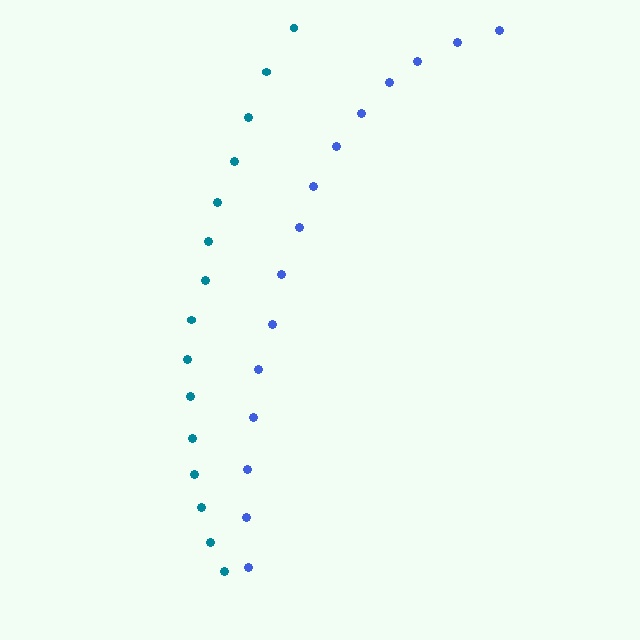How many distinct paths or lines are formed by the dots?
There are 2 distinct paths.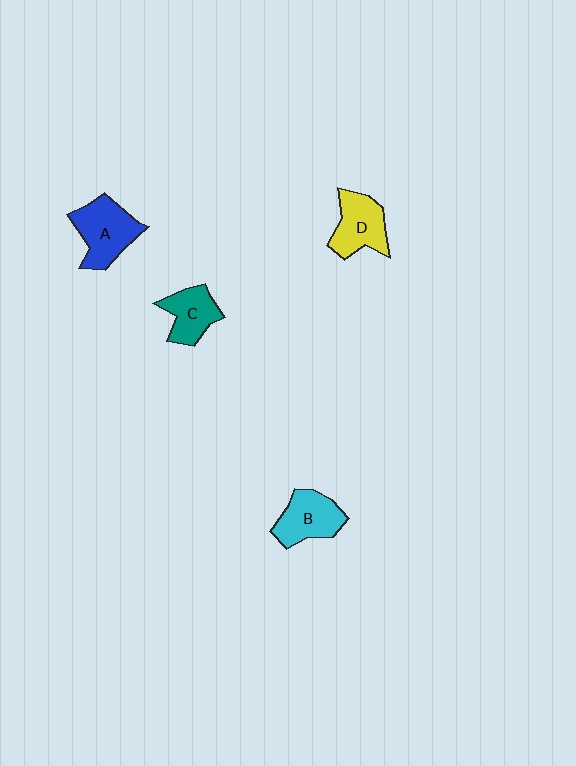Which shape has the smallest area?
Shape C (teal).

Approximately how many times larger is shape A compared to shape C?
Approximately 1.4 times.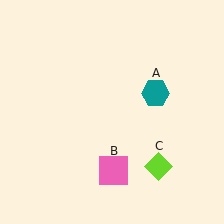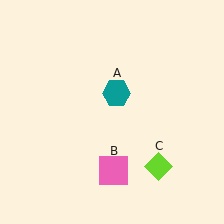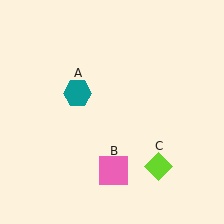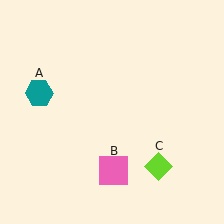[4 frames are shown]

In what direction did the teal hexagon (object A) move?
The teal hexagon (object A) moved left.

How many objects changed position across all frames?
1 object changed position: teal hexagon (object A).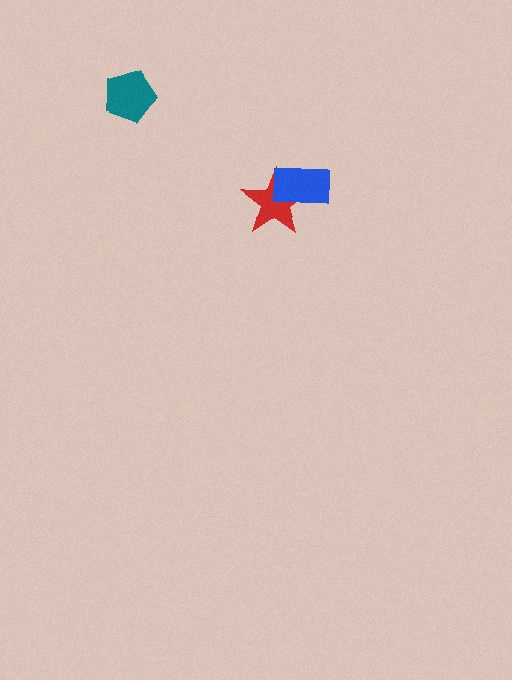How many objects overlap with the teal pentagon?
0 objects overlap with the teal pentagon.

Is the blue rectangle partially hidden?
No, no other shape covers it.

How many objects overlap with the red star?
1 object overlaps with the red star.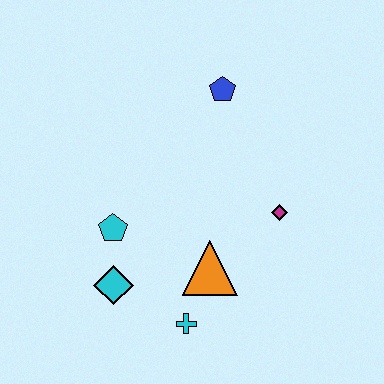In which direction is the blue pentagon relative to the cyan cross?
The blue pentagon is above the cyan cross.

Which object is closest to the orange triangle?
The cyan cross is closest to the orange triangle.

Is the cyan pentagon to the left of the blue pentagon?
Yes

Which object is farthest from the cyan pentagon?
The blue pentagon is farthest from the cyan pentagon.